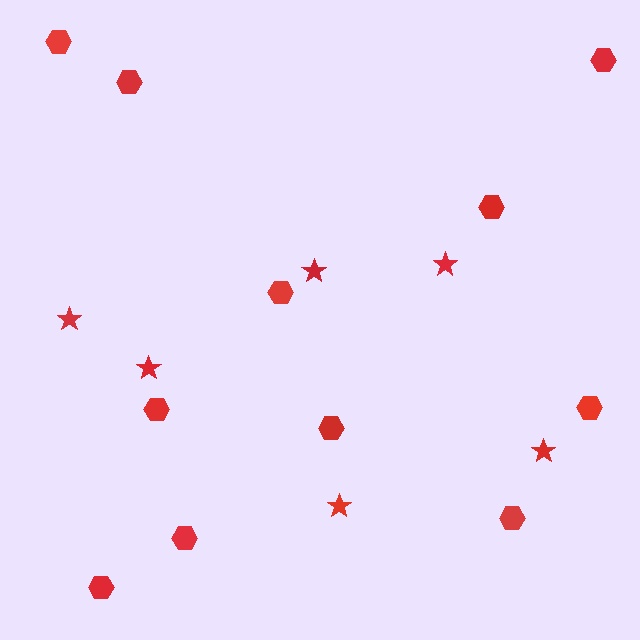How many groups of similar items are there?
There are 2 groups: one group of hexagons (11) and one group of stars (6).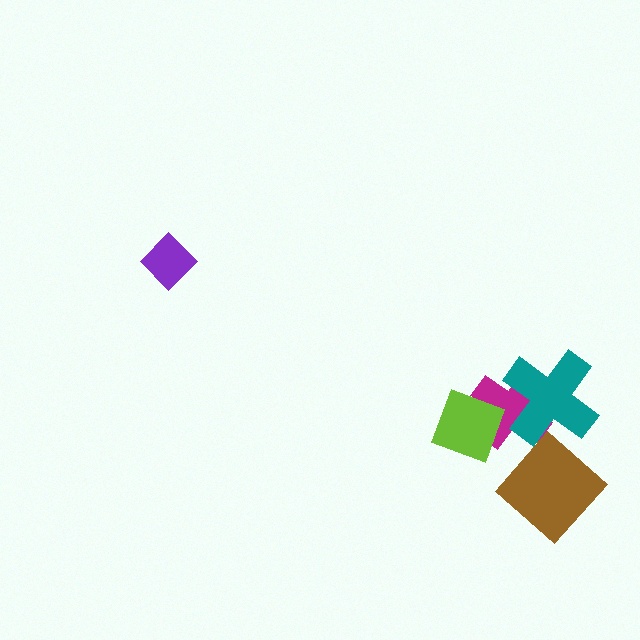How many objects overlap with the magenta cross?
2 objects overlap with the magenta cross.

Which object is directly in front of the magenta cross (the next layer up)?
The teal cross is directly in front of the magenta cross.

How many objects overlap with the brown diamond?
0 objects overlap with the brown diamond.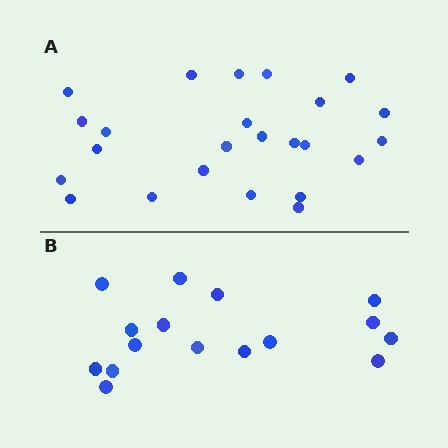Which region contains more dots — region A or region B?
Region A (the top region) has more dots.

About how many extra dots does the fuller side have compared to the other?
Region A has roughly 8 or so more dots than region B.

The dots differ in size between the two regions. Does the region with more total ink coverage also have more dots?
No. Region B has more total ink coverage because its dots are larger, but region A actually contains more individual dots. Total area can be misleading — the number of items is what matters here.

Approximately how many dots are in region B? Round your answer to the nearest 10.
About 20 dots. (The exact count is 16, which rounds to 20.)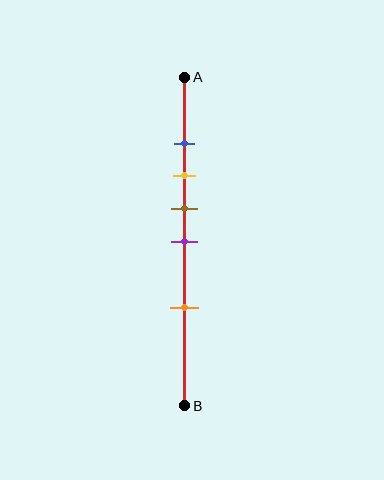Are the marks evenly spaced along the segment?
No, the marks are not evenly spaced.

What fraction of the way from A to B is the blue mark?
The blue mark is approximately 20% (0.2) of the way from A to B.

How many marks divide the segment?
There are 5 marks dividing the segment.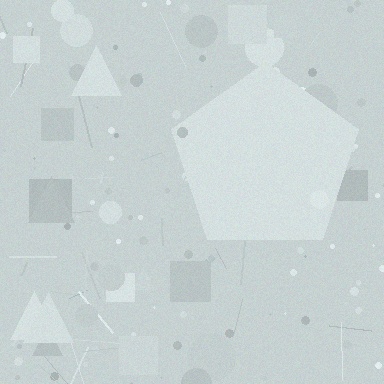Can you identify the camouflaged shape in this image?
The camouflaged shape is a pentagon.